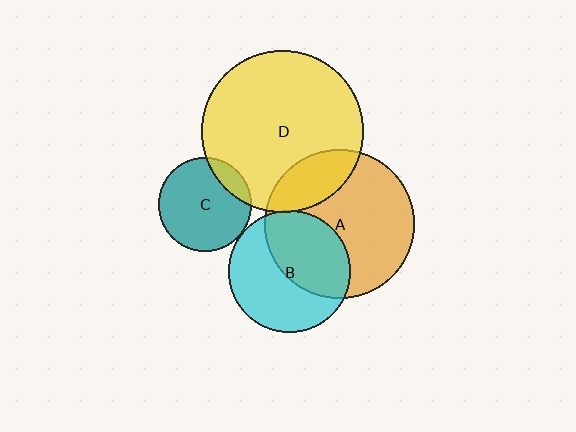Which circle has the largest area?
Circle D (yellow).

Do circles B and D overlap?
Yes.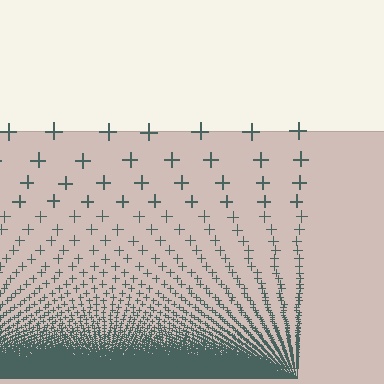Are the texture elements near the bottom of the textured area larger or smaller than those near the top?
Smaller. The gradient is inverted — elements near the bottom are smaller and denser.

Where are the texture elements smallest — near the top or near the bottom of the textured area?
Near the bottom.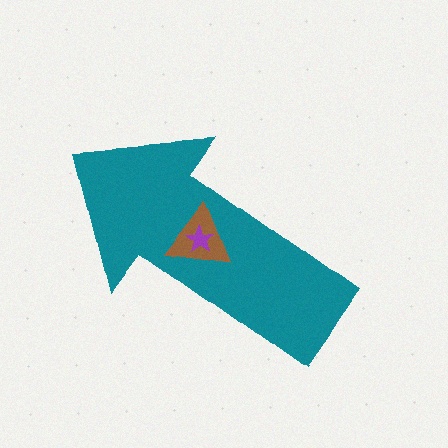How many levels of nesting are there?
3.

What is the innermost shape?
The purple star.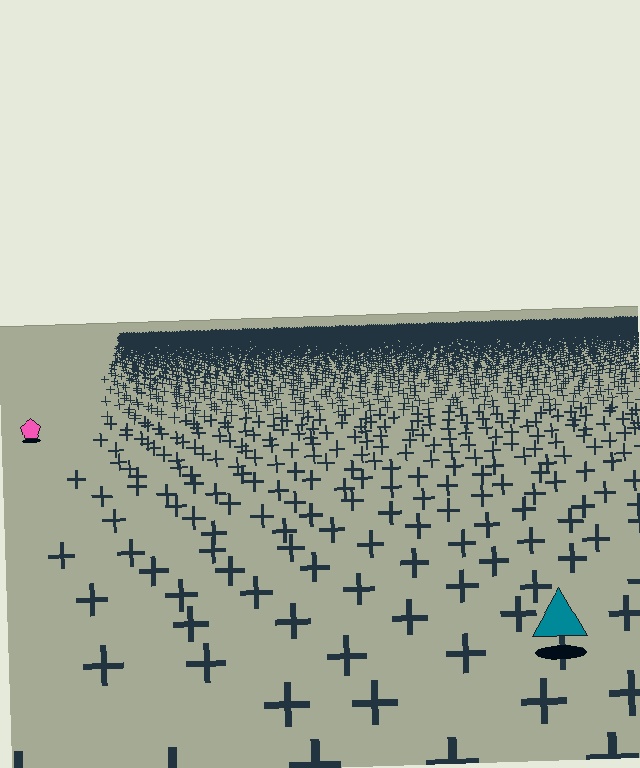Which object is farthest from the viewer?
The pink pentagon is farthest from the viewer. It appears smaller and the ground texture around it is denser.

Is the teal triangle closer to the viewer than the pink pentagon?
Yes. The teal triangle is closer — you can tell from the texture gradient: the ground texture is coarser near it.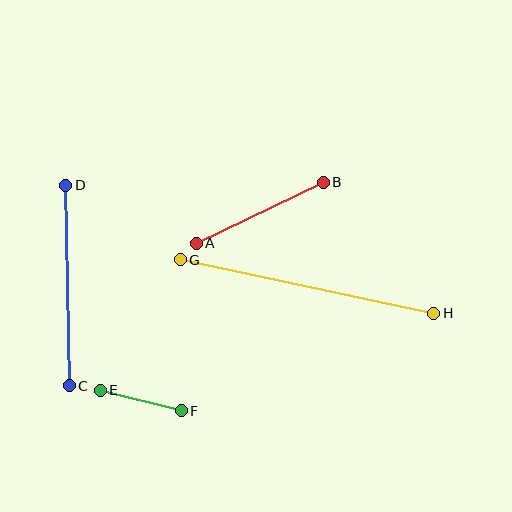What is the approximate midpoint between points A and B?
The midpoint is at approximately (260, 213) pixels.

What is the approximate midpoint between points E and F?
The midpoint is at approximately (141, 401) pixels.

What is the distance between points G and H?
The distance is approximately 259 pixels.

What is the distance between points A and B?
The distance is approximately 141 pixels.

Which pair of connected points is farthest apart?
Points G and H are farthest apart.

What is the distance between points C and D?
The distance is approximately 201 pixels.